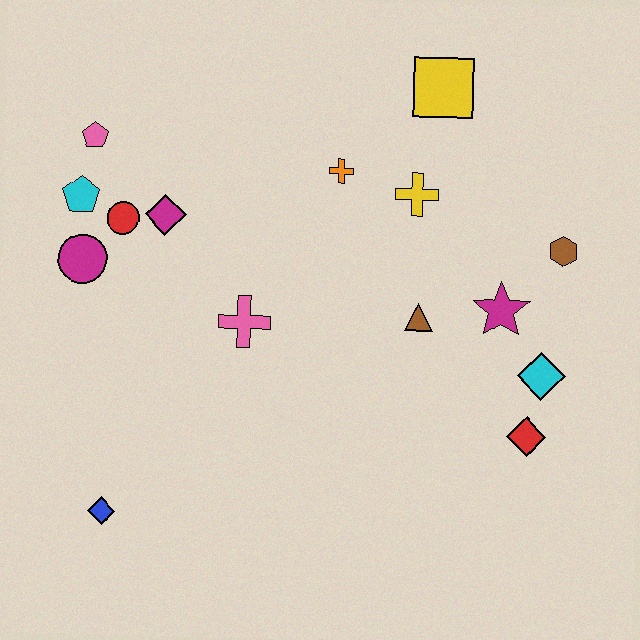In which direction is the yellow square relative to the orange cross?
The yellow square is to the right of the orange cross.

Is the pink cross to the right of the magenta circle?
Yes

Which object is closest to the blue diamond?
The pink cross is closest to the blue diamond.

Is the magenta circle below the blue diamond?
No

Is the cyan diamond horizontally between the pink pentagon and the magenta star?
No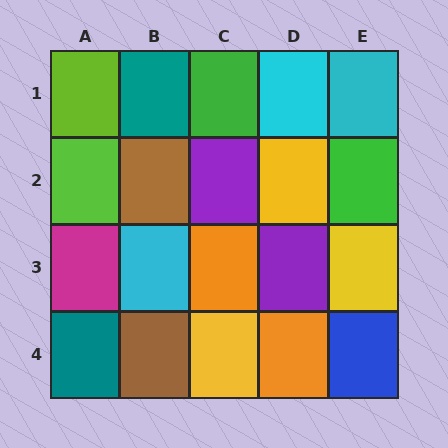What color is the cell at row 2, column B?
Brown.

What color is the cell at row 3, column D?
Purple.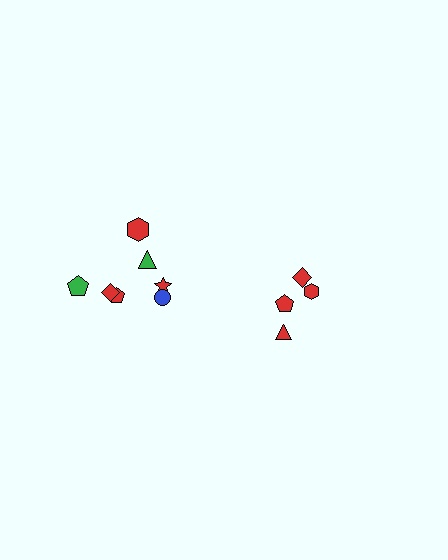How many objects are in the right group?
There are 4 objects.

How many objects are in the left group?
There are 7 objects.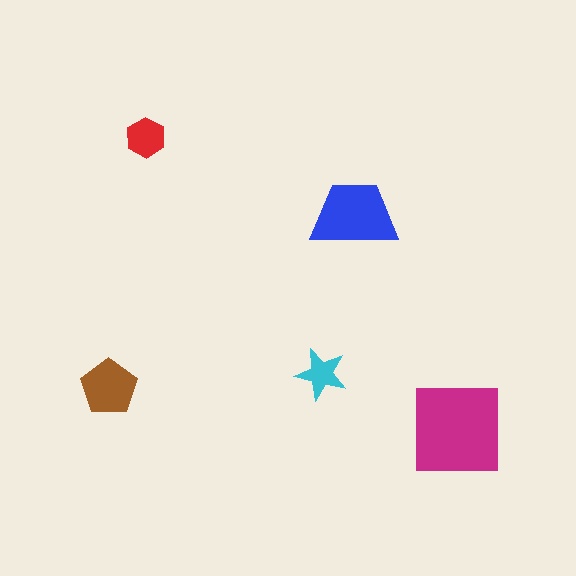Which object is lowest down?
The magenta square is bottommost.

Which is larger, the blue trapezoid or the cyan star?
The blue trapezoid.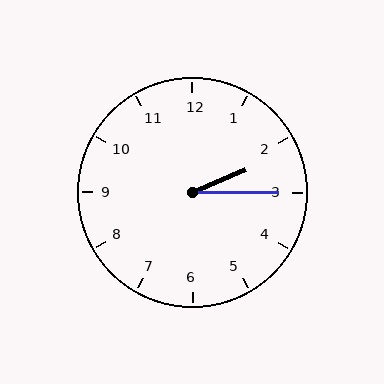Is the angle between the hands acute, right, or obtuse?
It is acute.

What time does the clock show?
2:15.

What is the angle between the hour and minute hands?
Approximately 22 degrees.